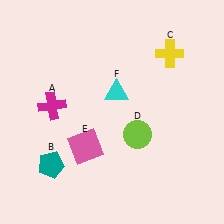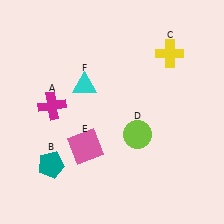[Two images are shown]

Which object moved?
The cyan triangle (F) moved left.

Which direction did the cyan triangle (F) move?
The cyan triangle (F) moved left.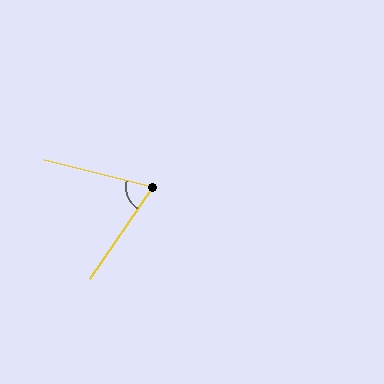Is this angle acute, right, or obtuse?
It is acute.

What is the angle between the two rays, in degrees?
Approximately 70 degrees.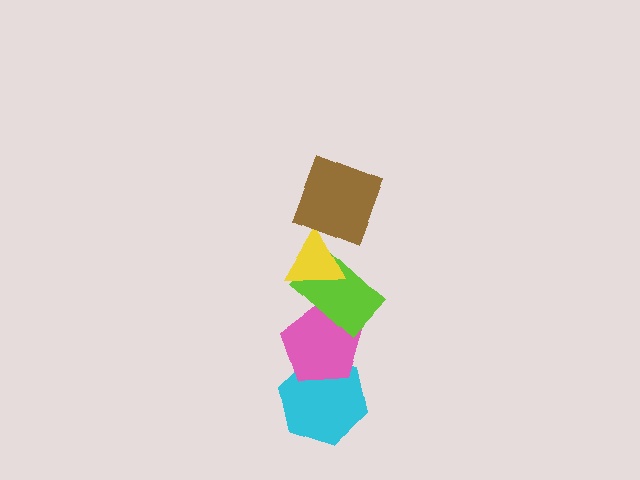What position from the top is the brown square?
The brown square is 1st from the top.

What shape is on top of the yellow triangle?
The brown square is on top of the yellow triangle.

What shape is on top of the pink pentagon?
The lime rectangle is on top of the pink pentagon.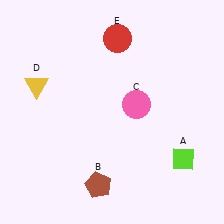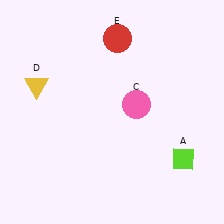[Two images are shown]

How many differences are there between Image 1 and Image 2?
There is 1 difference between the two images.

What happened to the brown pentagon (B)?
The brown pentagon (B) was removed in Image 2. It was in the bottom-left area of Image 1.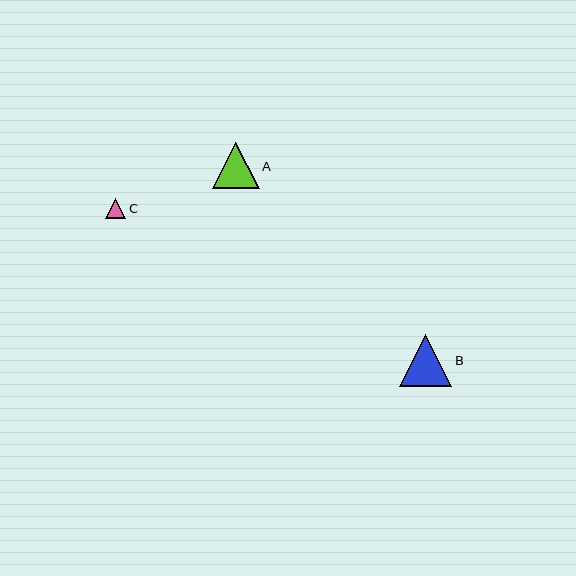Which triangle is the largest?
Triangle B is the largest with a size of approximately 52 pixels.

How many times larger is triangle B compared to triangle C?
Triangle B is approximately 2.6 times the size of triangle C.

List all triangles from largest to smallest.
From largest to smallest: B, A, C.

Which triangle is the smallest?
Triangle C is the smallest with a size of approximately 20 pixels.